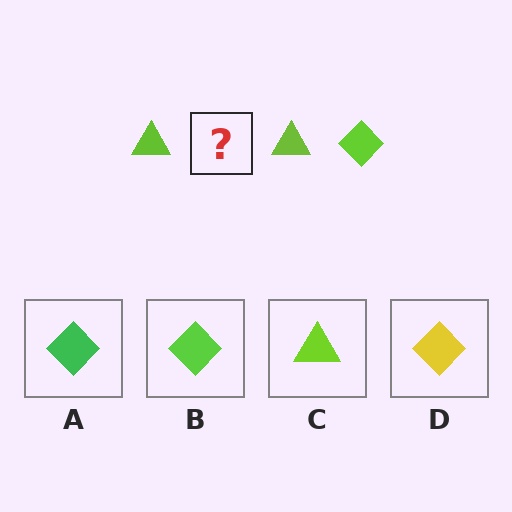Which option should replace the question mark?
Option B.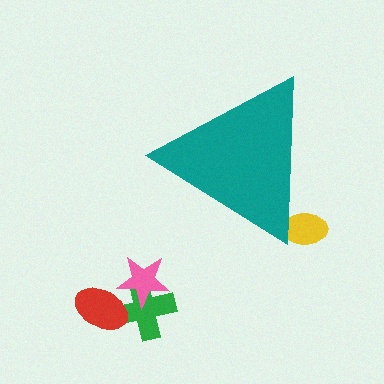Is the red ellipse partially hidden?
No, the red ellipse is fully visible.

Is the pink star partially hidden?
No, the pink star is fully visible.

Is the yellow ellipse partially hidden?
Yes, the yellow ellipse is partially hidden behind the teal triangle.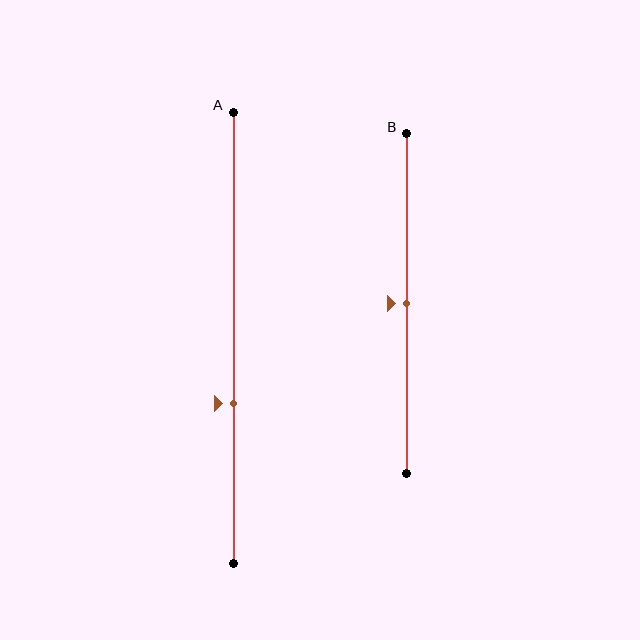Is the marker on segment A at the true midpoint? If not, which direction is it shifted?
No, the marker on segment A is shifted downward by about 14% of the segment length.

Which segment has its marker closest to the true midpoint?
Segment B has its marker closest to the true midpoint.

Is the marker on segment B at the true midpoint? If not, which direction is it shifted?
Yes, the marker on segment B is at the true midpoint.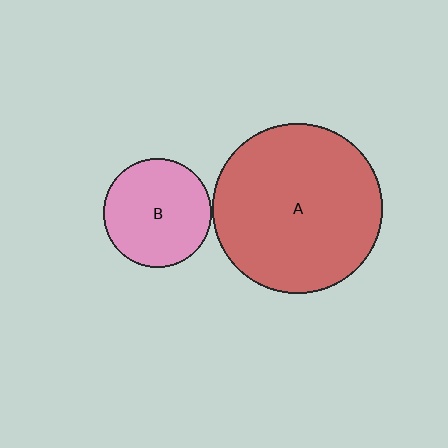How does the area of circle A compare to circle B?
Approximately 2.5 times.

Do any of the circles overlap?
No, none of the circles overlap.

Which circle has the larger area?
Circle A (red).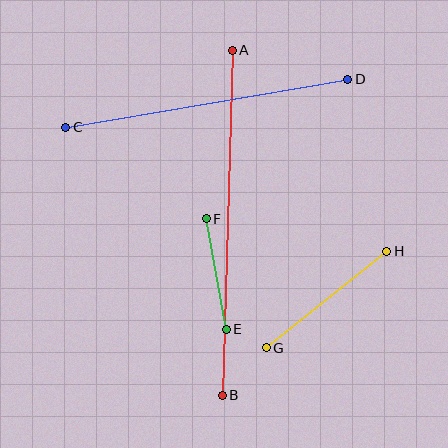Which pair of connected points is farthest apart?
Points A and B are farthest apart.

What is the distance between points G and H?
The distance is approximately 154 pixels.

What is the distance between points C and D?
The distance is approximately 286 pixels.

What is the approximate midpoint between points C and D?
The midpoint is at approximately (207, 103) pixels.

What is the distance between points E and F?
The distance is approximately 112 pixels.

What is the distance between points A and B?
The distance is approximately 346 pixels.